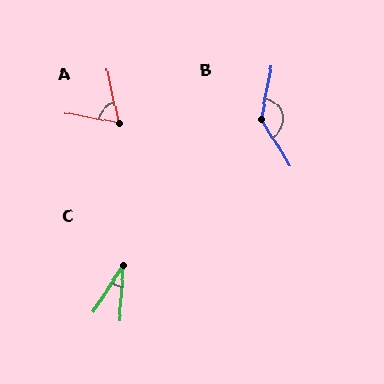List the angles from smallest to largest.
C (29°), A (67°), B (138°).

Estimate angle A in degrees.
Approximately 67 degrees.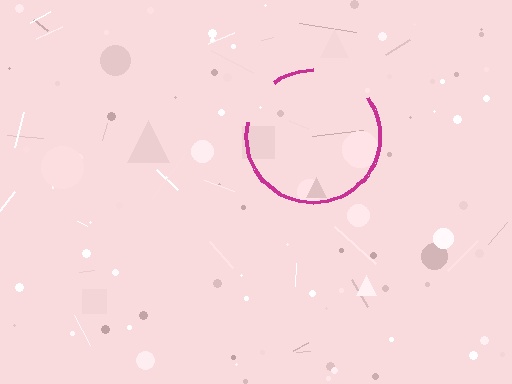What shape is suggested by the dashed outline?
The dashed outline suggests a circle.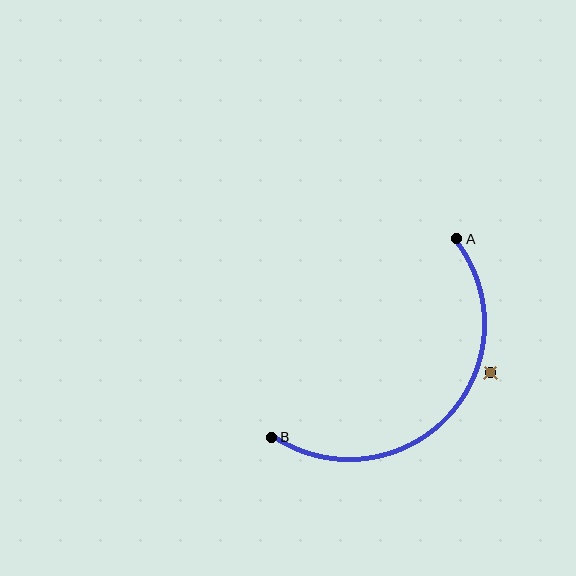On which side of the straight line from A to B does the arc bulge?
The arc bulges below and to the right of the straight line connecting A and B.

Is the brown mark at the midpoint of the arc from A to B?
No — the brown mark does not lie on the arc at all. It sits slightly outside the curve.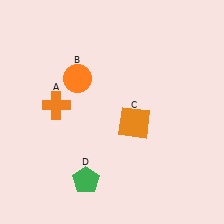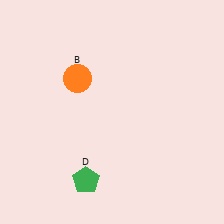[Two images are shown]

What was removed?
The orange square (C), the orange cross (A) were removed in Image 2.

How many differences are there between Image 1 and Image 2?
There are 2 differences between the two images.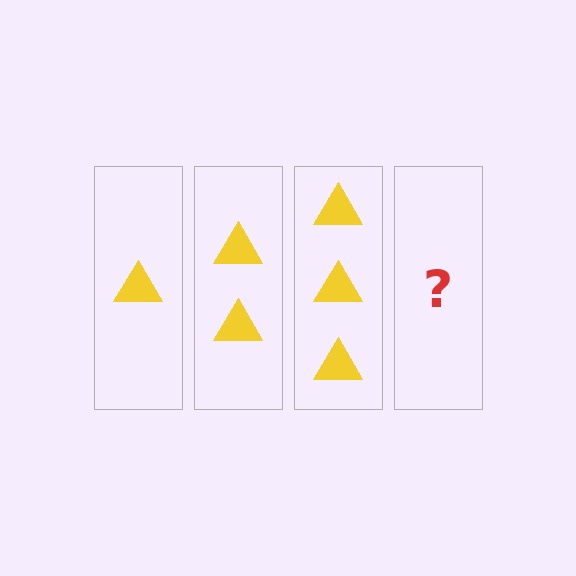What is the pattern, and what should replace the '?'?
The pattern is that each step adds one more triangle. The '?' should be 4 triangles.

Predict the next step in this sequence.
The next step is 4 triangles.